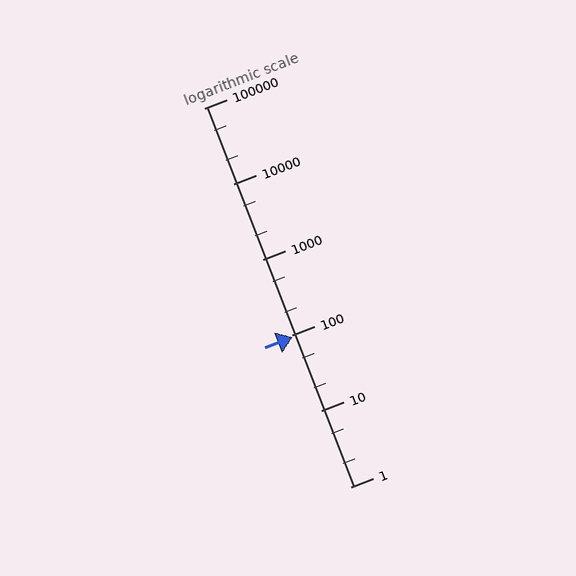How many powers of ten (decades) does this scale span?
The scale spans 5 decades, from 1 to 100000.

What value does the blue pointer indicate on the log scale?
The pointer indicates approximately 94.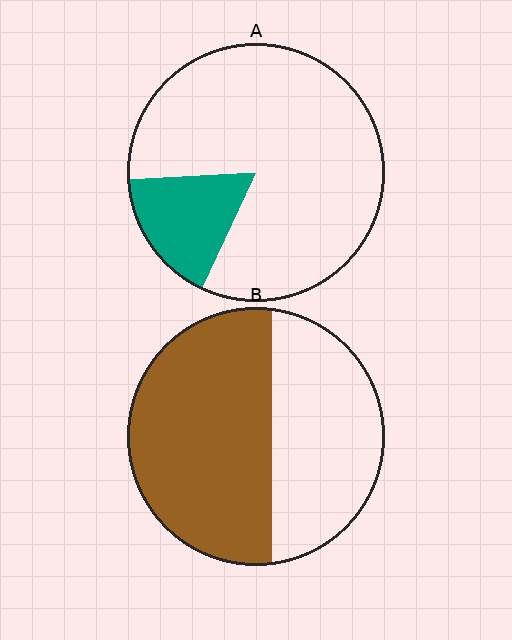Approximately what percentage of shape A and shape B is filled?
A is approximately 15% and B is approximately 60%.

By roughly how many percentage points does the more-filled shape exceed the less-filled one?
By roughly 40 percentage points (B over A).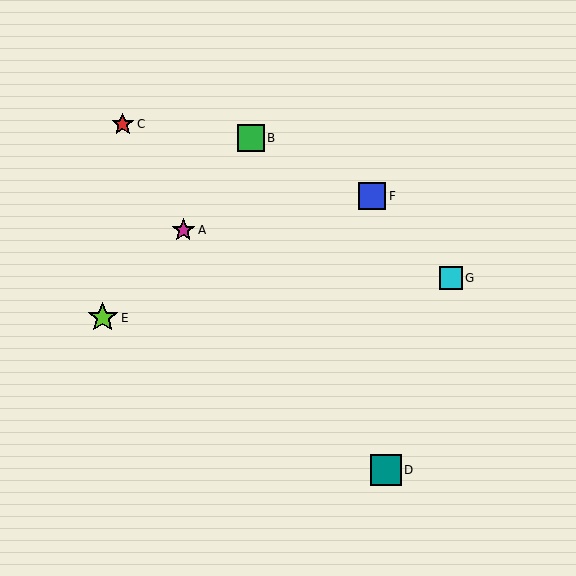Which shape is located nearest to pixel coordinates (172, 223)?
The magenta star (labeled A) at (183, 230) is nearest to that location.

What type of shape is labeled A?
Shape A is a magenta star.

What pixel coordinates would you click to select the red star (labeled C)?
Click at (123, 124) to select the red star C.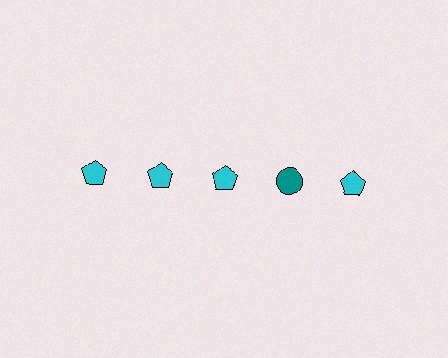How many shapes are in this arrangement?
There are 5 shapes arranged in a grid pattern.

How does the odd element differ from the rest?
It differs in both color (teal instead of cyan) and shape (circle instead of pentagon).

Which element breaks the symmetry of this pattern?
The teal circle in the top row, second from right column breaks the symmetry. All other shapes are cyan pentagons.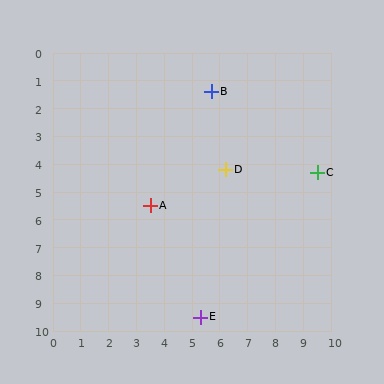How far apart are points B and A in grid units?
Points B and A are about 4.7 grid units apart.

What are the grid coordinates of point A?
Point A is at approximately (3.5, 5.5).